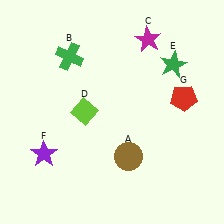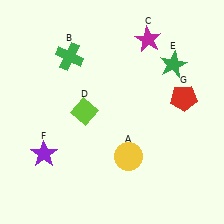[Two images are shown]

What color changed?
The circle (A) changed from brown in Image 1 to yellow in Image 2.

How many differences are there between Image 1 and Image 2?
There is 1 difference between the two images.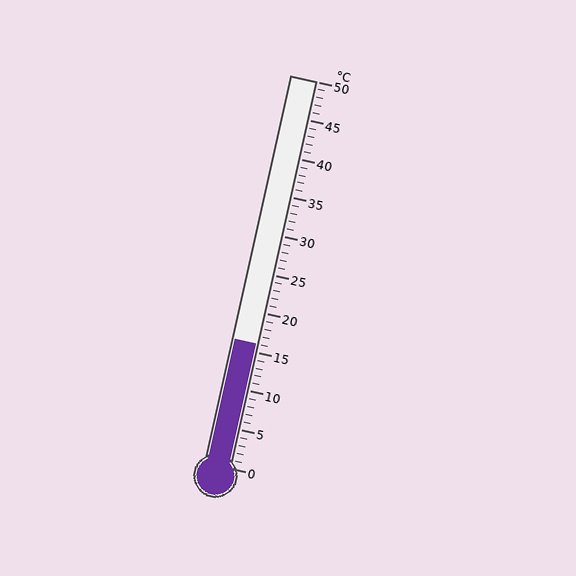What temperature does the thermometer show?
The thermometer shows approximately 16°C.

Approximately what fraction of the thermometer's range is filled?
The thermometer is filled to approximately 30% of its range.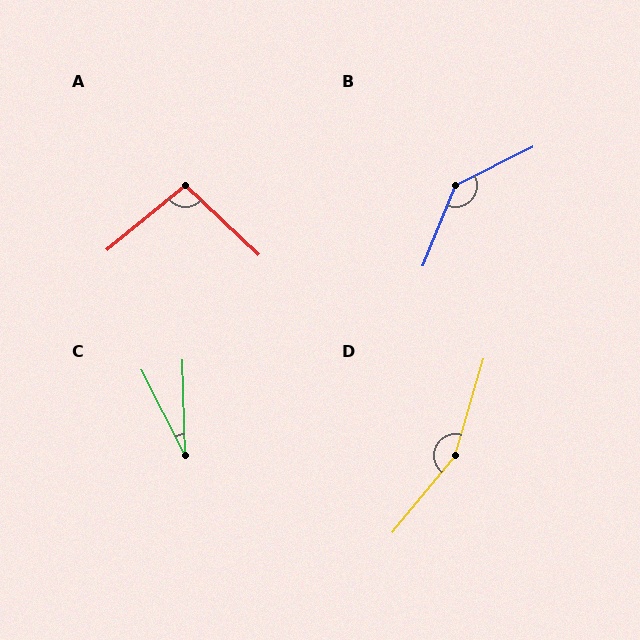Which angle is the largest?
D, at approximately 157 degrees.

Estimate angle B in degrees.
Approximately 139 degrees.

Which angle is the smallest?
C, at approximately 25 degrees.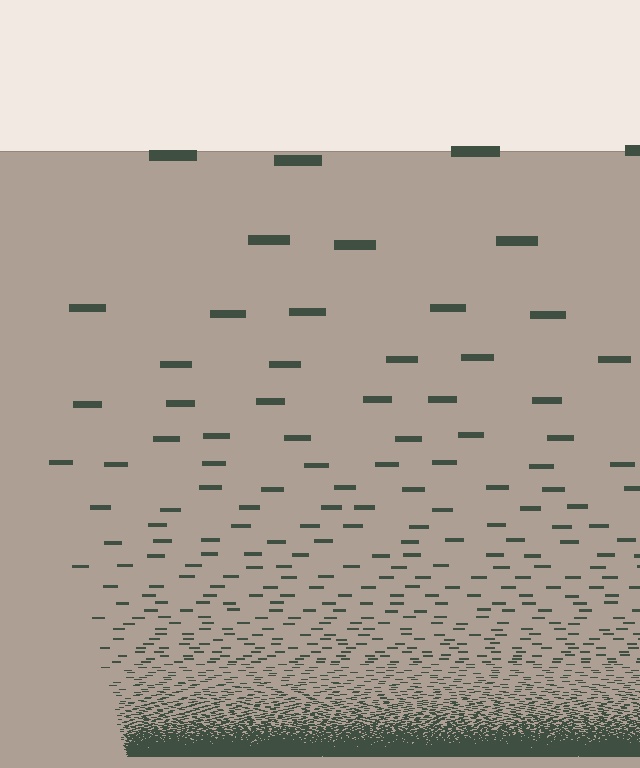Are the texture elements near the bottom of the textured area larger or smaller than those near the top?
Smaller. The gradient is inverted — elements near the bottom are smaller and denser.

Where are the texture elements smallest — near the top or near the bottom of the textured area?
Near the bottom.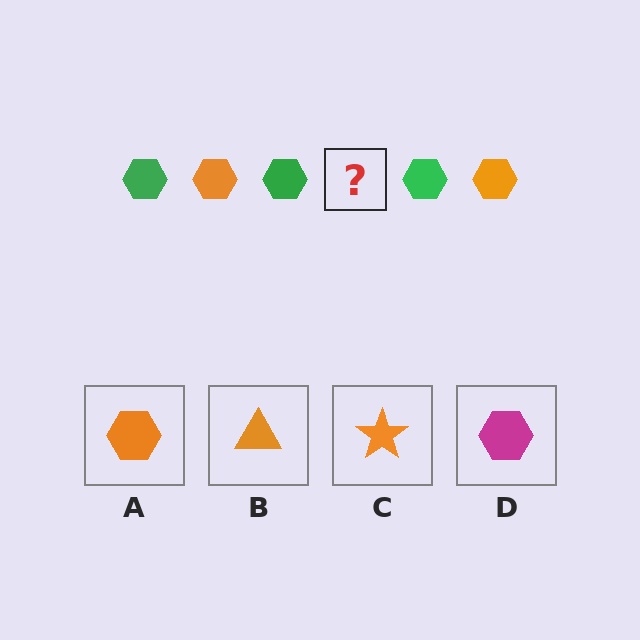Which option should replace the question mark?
Option A.